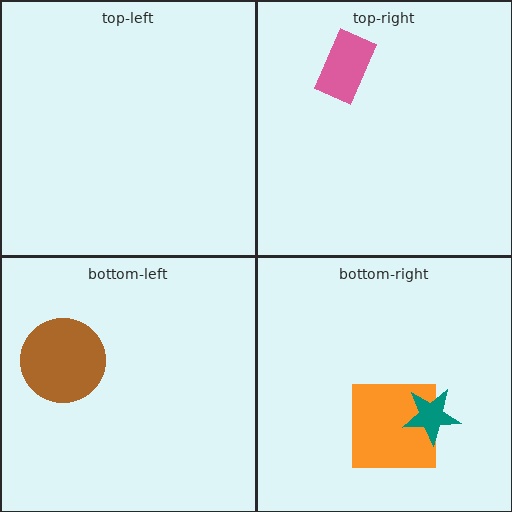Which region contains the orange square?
The bottom-right region.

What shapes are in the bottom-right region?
The orange square, the teal star.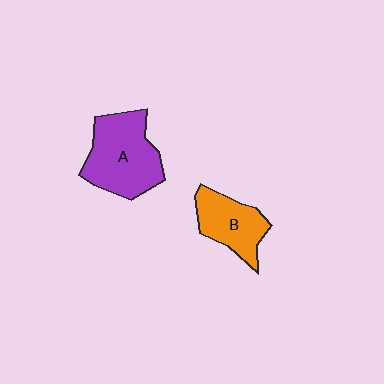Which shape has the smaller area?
Shape B (orange).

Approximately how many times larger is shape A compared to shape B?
Approximately 1.5 times.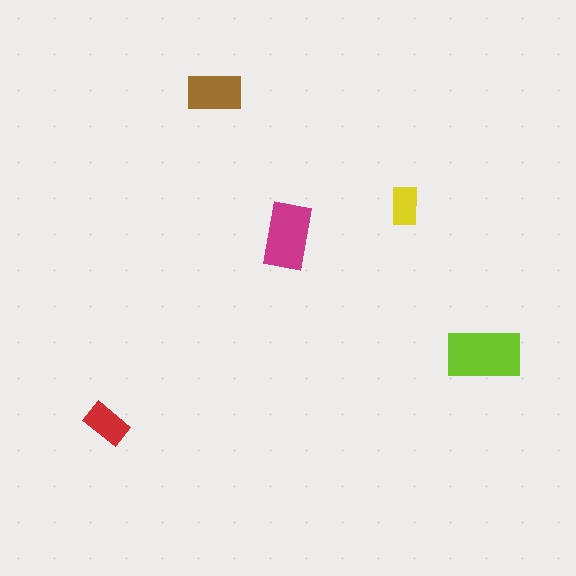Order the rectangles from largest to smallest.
the lime one, the magenta one, the brown one, the red one, the yellow one.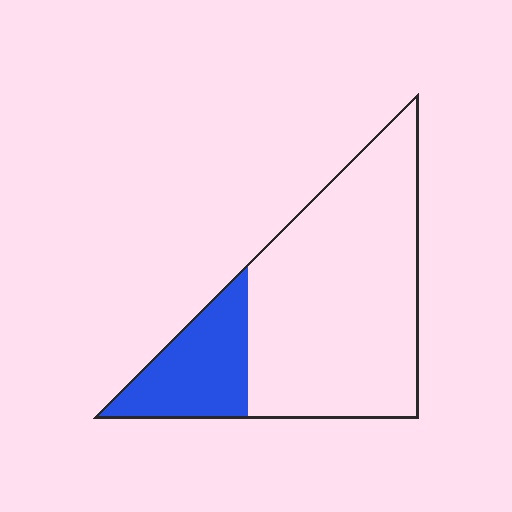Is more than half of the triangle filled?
No.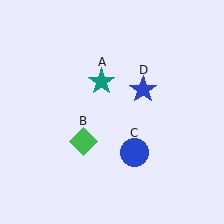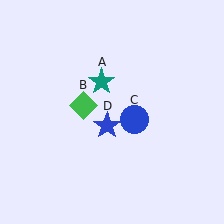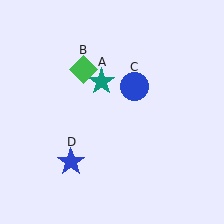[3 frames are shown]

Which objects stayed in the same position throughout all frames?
Teal star (object A) remained stationary.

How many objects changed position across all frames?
3 objects changed position: green diamond (object B), blue circle (object C), blue star (object D).